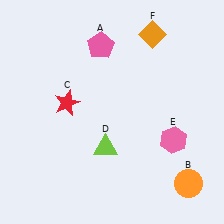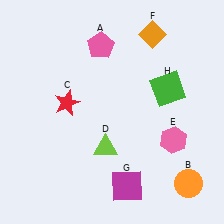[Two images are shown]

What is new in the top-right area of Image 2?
A green square (H) was added in the top-right area of Image 2.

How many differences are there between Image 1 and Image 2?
There are 2 differences between the two images.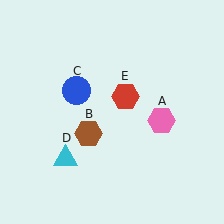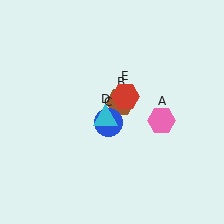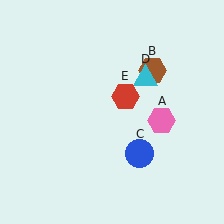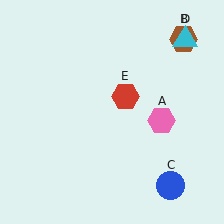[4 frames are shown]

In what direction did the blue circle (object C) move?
The blue circle (object C) moved down and to the right.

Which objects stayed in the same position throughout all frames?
Pink hexagon (object A) and red hexagon (object E) remained stationary.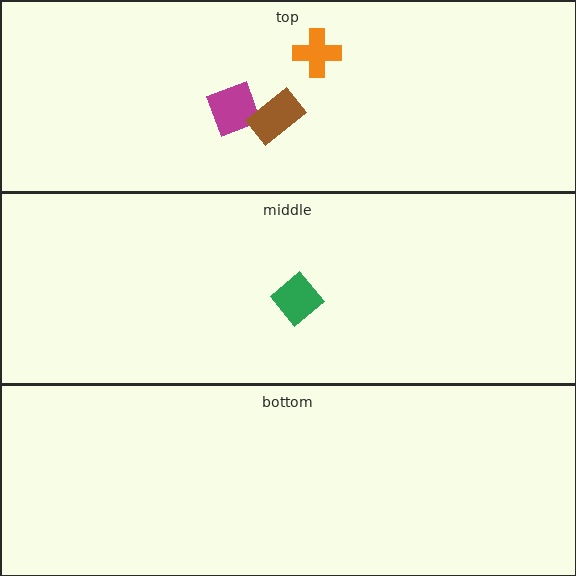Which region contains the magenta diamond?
The top region.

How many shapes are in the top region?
3.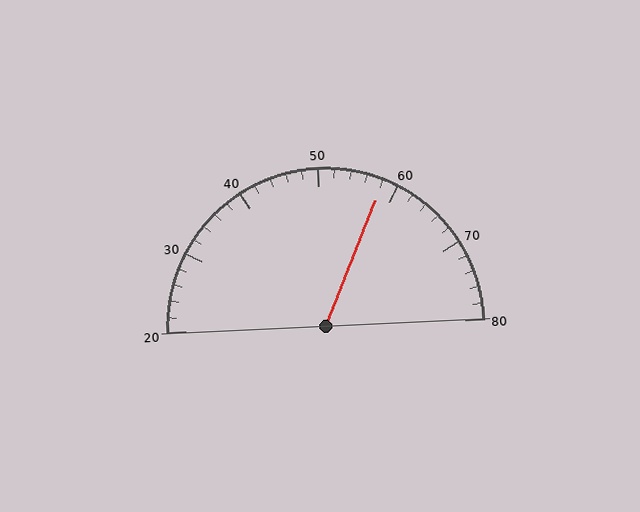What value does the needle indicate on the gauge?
The needle indicates approximately 58.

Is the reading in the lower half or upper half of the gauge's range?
The reading is in the upper half of the range (20 to 80).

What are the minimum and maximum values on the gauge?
The gauge ranges from 20 to 80.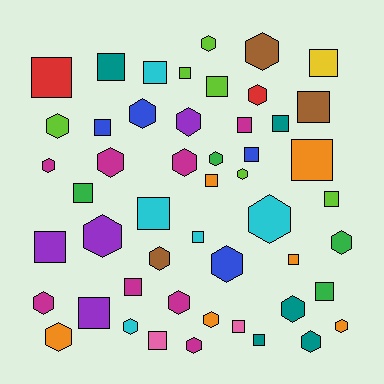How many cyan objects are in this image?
There are 5 cyan objects.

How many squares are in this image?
There are 25 squares.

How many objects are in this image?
There are 50 objects.